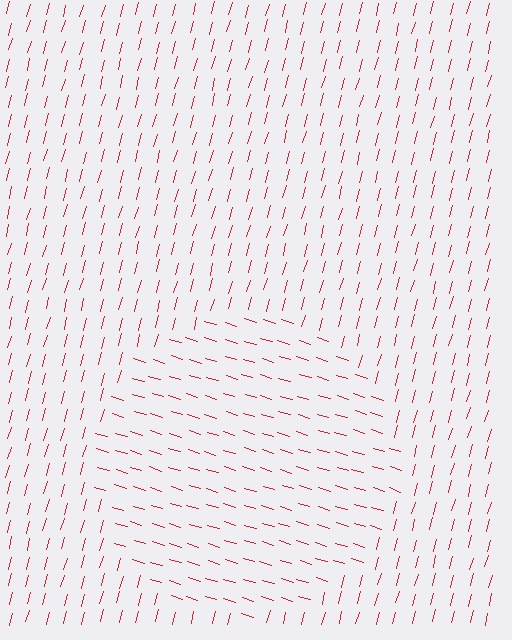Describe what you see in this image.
The image is filled with small red line segments. A circle region in the image has lines oriented differently from the surrounding lines, creating a visible texture boundary.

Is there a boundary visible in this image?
Yes, there is a texture boundary formed by a change in line orientation.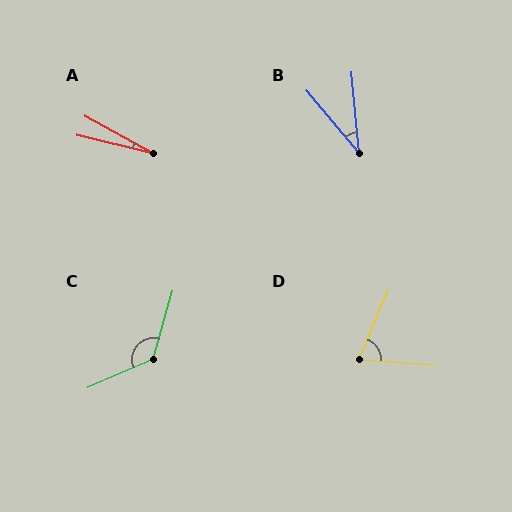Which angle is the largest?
C, at approximately 130 degrees.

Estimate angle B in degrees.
Approximately 35 degrees.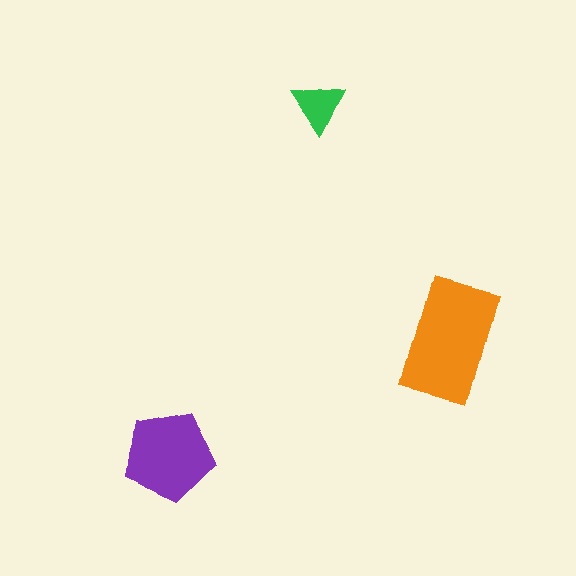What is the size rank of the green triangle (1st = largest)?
3rd.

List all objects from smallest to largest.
The green triangle, the purple pentagon, the orange rectangle.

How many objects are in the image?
There are 3 objects in the image.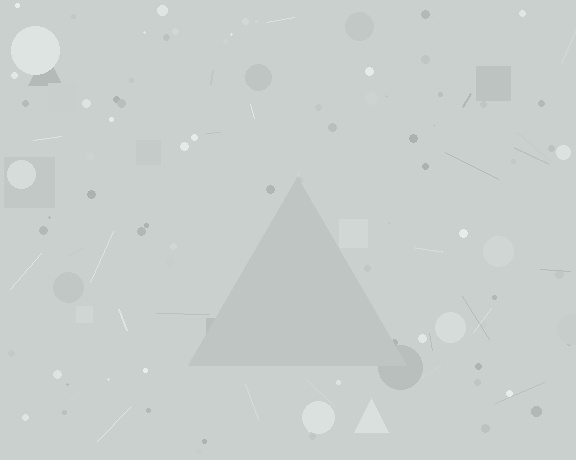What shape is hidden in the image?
A triangle is hidden in the image.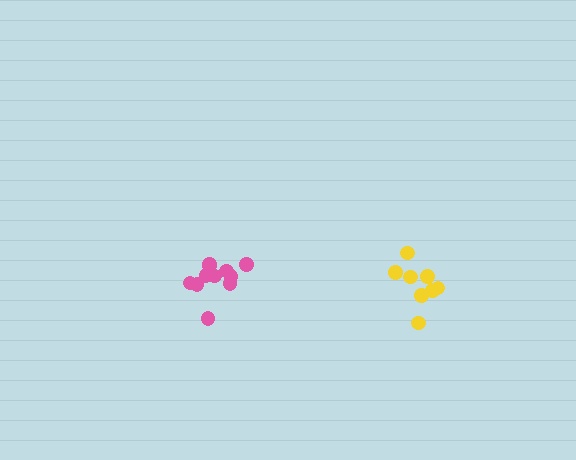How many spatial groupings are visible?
There are 2 spatial groupings.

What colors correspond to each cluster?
The clusters are colored: yellow, pink.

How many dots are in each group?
Group 1: 8 dots, Group 2: 11 dots (19 total).